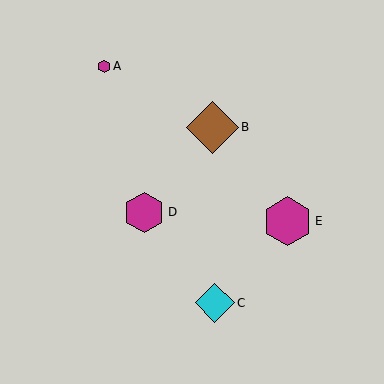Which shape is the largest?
The brown diamond (labeled B) is the largest.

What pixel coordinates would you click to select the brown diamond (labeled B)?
Click at (212, 127) to select the brown diamond B.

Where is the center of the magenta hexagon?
The center of the magenta hexagon is at (144, 212).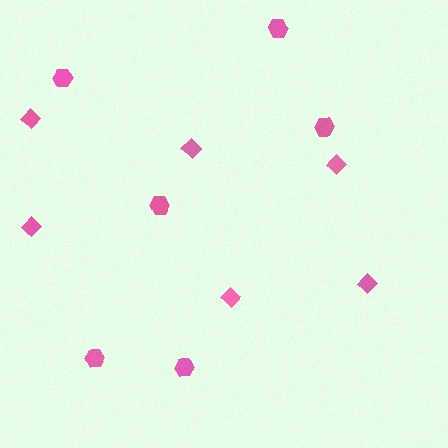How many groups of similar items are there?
There are 2 groups: one group of diamonds (6) and one group of hexagons (6).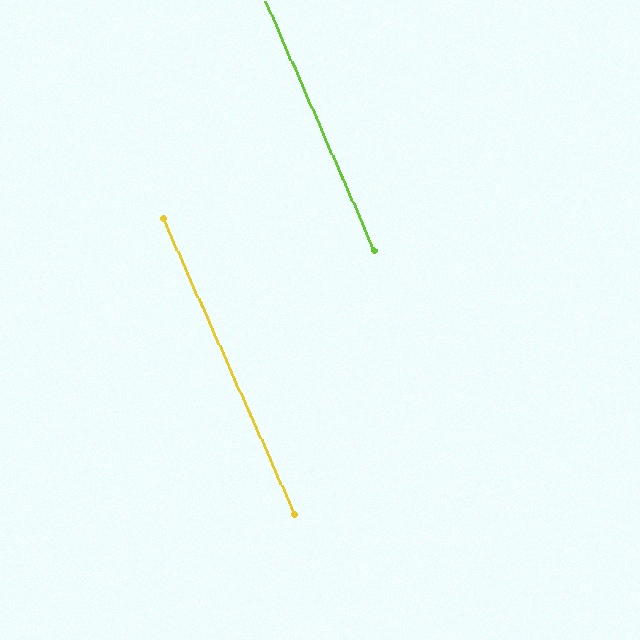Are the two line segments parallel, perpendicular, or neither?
Parallel — their directions differ by only 0.5°.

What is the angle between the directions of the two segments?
Approximately 0 degrees.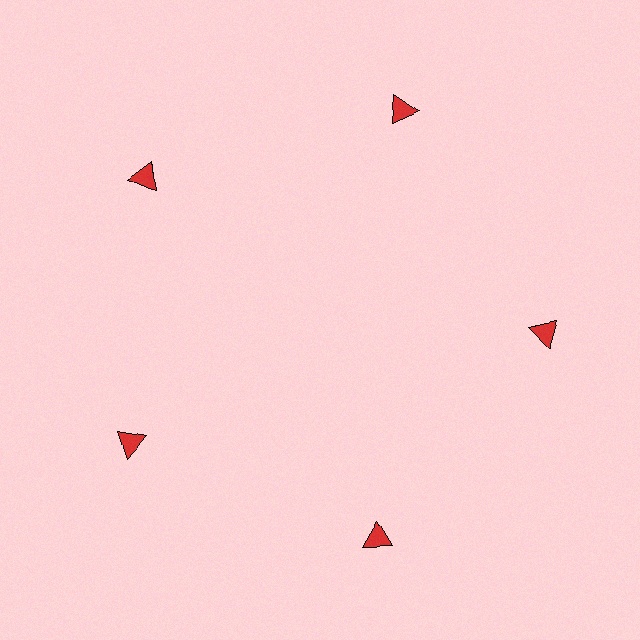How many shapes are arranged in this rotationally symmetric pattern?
There are 5 shapes, arranged in 5 groups of 1.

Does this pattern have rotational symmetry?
Yes, this pattern has 5-fold rotational symmetry. It looks the same after rotating 72 degrees around the center.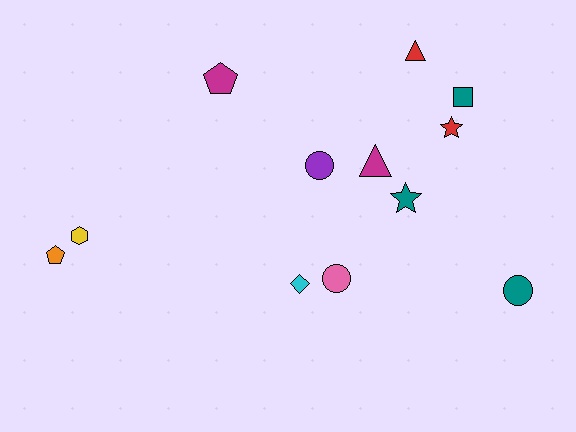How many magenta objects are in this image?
There are 2 magenta objects.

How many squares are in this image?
There is 1 square.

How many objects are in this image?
There are 12 objects.